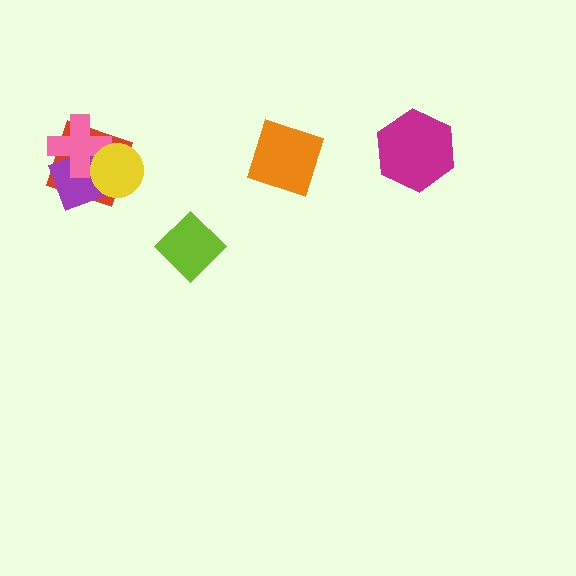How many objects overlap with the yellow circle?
3 objects overlap with the yellow circle.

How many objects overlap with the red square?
3 objects overlap with the red square.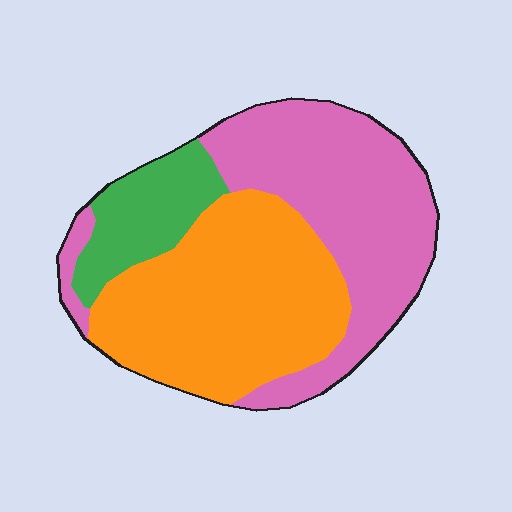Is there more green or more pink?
Pink.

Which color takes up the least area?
Green, at roughly 15%.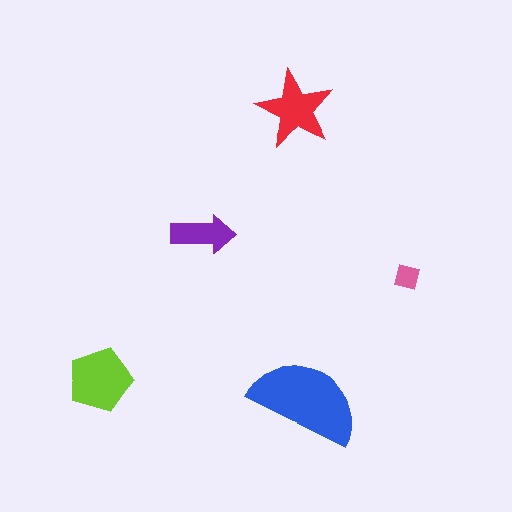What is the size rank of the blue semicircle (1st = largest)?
1st.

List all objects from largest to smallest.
The blue semicircle, the lime pentagon, the red star, the purple arrow, the pink square.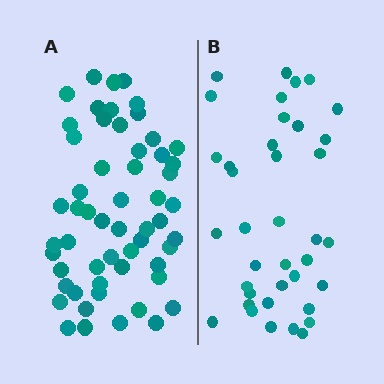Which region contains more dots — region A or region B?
Region A (the left region) has more dots.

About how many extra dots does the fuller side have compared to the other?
Region A has approximately 20 more dots than region B.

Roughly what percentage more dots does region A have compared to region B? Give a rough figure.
About 45% more.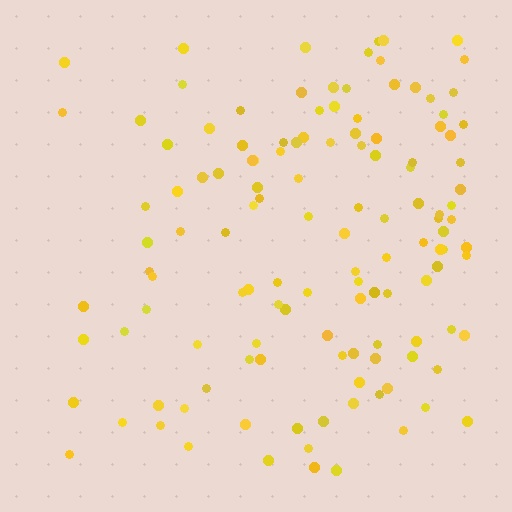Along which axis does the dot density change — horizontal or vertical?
Horizontal.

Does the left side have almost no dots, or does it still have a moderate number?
Still a moderate number, just noticeably fewer than the right.